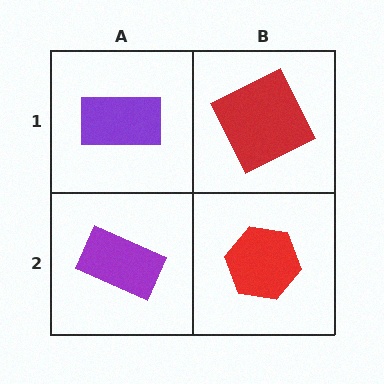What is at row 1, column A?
A purple rectangle.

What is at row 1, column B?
A red square.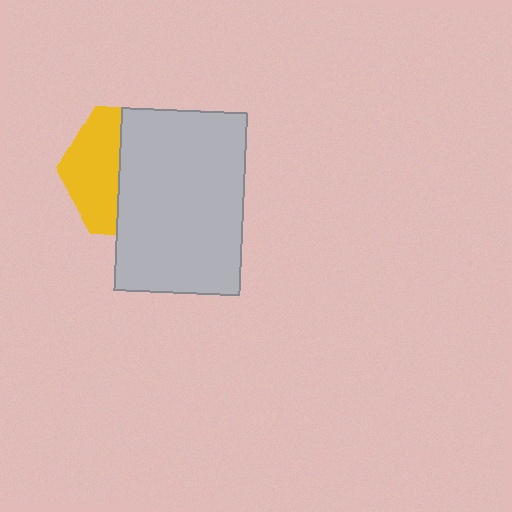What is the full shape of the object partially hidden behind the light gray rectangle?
The partially hidden object is a yellow hexagon.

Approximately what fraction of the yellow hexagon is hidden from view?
Roughly 59% of the yellow hexagon is hidden behind the light gray rectangle.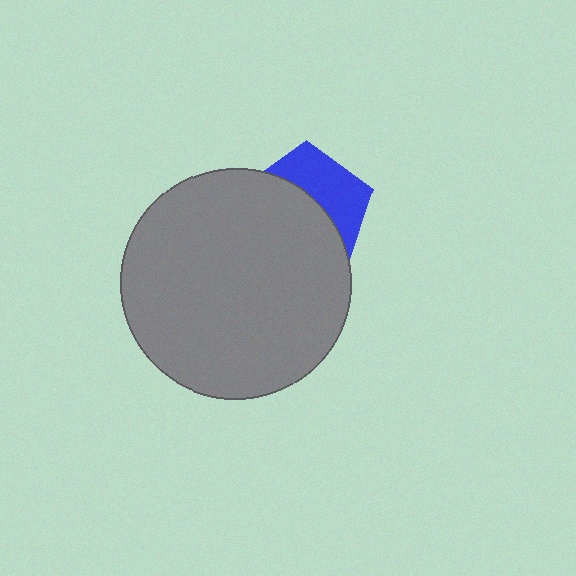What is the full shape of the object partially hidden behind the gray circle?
The partially hidden object is a blue pentagon.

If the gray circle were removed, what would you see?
You would see the complete blue pentagon.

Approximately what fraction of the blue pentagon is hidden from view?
Roughly 61% of the blue pentagon is hidden behind the gray circle.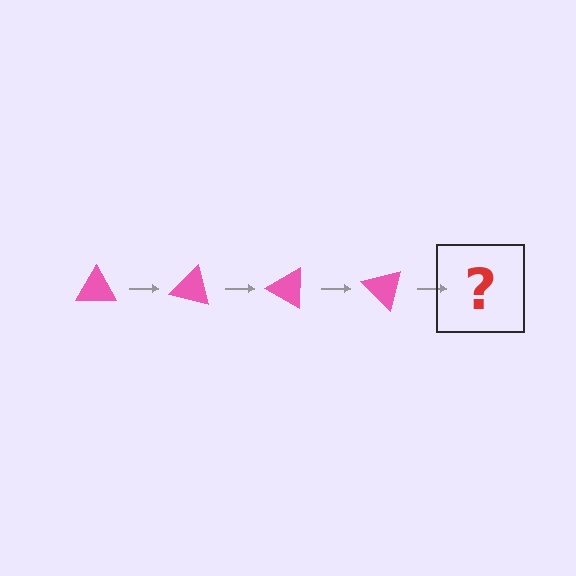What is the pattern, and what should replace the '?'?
The pattern is that the triangle rotates 15 degrees each step. The '?' should be a pink triangle rotated 60 degrees.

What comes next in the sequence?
The next element should be a pink triangle rotated 60 degrees.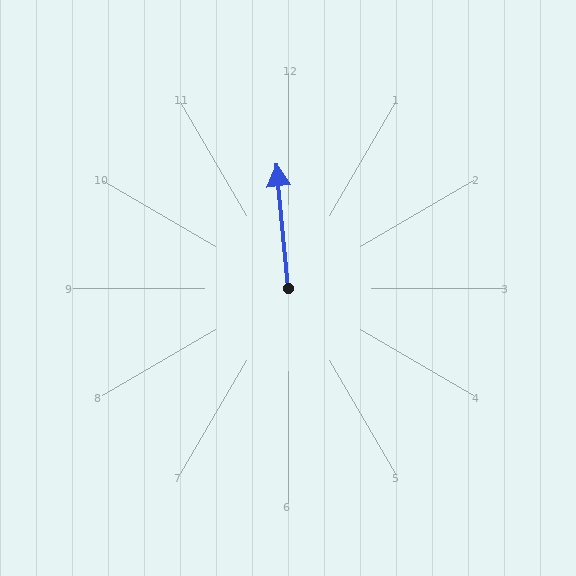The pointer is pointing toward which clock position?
Roughly 12 o'clock.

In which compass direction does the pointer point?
North.